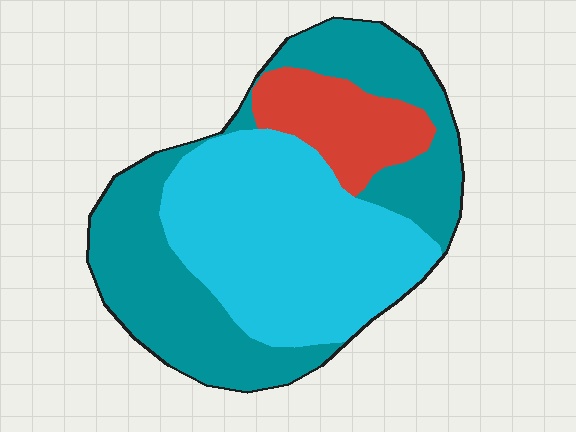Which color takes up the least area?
Red, at roughly 15%.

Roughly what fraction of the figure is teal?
Teal takes up between a quarter and a half of the figure.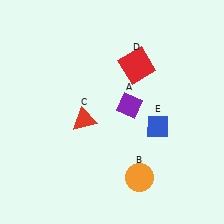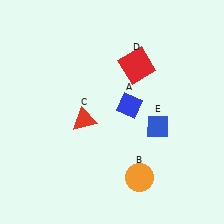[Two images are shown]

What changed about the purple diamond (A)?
In Image 1, A is purple. In Image 2, it changed to blue.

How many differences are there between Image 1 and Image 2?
There is 1 difference between the two images.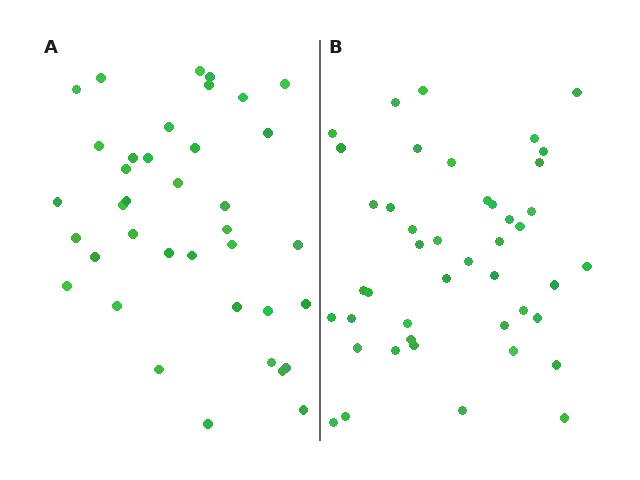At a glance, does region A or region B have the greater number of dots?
Region B (the right region) has more dots.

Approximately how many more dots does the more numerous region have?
Region B has about 6 more dots than region A.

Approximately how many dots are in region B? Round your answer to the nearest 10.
About 40 dots. (The exact count is 44, which rounds to 40.)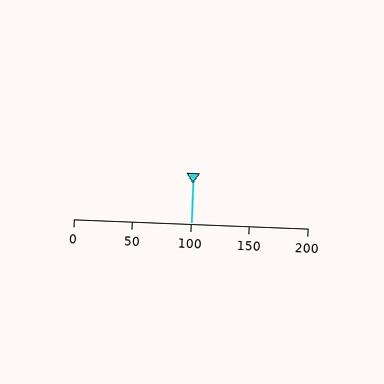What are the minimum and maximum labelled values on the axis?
The axis runs from 0 to 200.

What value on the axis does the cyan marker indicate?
The marker indicates approximately 100.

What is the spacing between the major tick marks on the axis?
The major ticks are spaced 50 apart.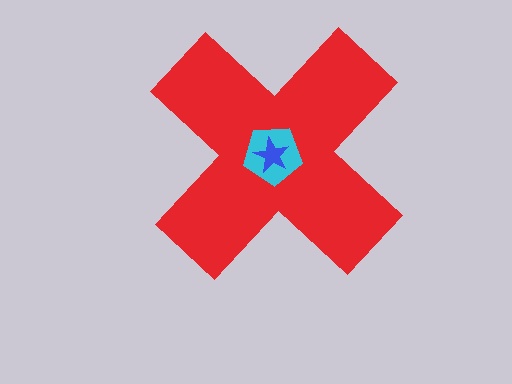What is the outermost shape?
The red cross.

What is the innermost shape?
The blue star.